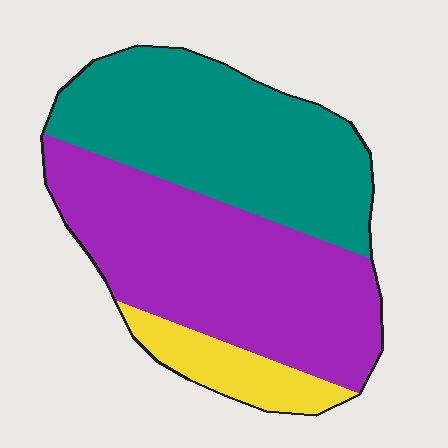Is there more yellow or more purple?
Purple.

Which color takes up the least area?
Yellow, at roughly 10%.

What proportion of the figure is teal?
Teal takes up about two fifths (2/5) of the figure.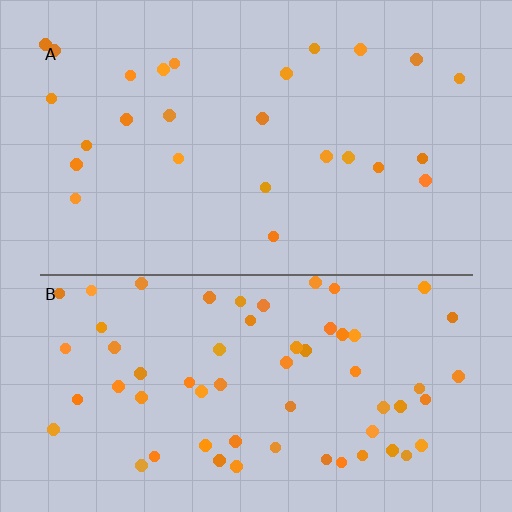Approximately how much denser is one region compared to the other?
Approximately 2.4× — region B over region A.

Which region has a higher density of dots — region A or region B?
B (the bottom).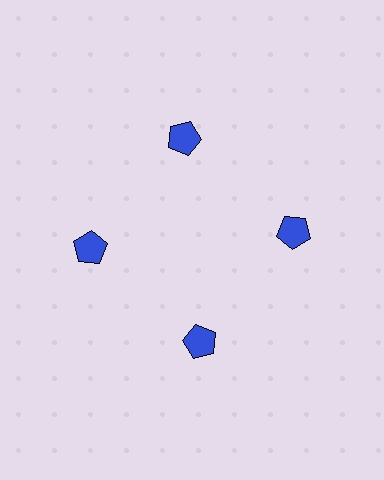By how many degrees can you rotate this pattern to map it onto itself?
The pattern maps onto itself every 90 degrees of rotation.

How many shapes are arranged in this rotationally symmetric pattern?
There are 4 shapes, arranged in 4 groups of 1.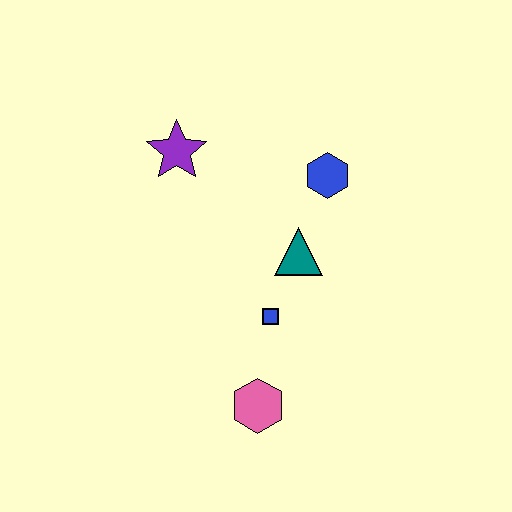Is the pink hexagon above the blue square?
No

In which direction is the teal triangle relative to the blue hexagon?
The teal triangle is below the blue hexagon.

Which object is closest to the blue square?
The teal triangle is closest to the blue square.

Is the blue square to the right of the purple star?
Yes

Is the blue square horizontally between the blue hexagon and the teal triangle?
No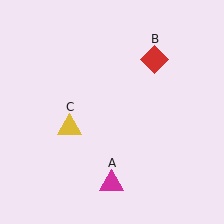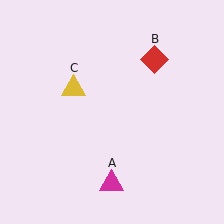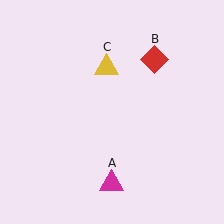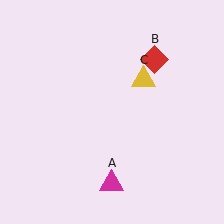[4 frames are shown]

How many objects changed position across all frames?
1 object changed position: yellow triangle (object C).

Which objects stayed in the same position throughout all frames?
Magenta triangle (object A) and red diamond (object B) remained stationary.